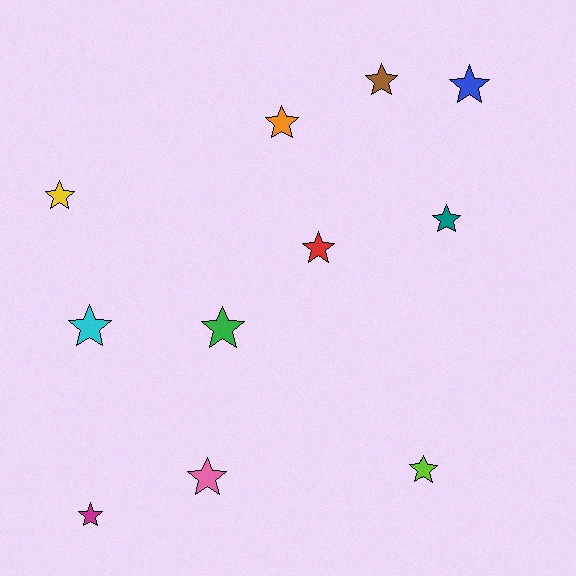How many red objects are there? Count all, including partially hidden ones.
There is 1 red object.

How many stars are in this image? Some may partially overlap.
There are 11 stars.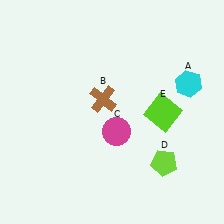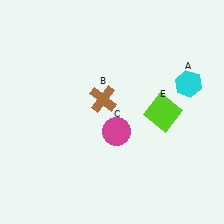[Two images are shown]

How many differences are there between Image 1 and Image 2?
There is 1 difference between the two images.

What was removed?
The lime pentagon (D) was removed in Image 2.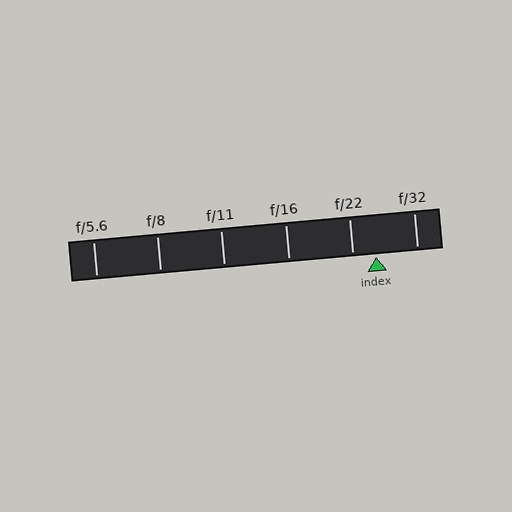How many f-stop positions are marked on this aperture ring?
There are 6 f-stop positions marked.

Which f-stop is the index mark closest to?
The index mark is closest to f/22.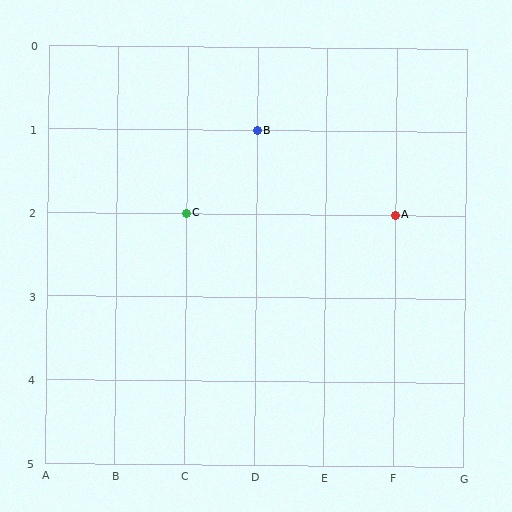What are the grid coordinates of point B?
Point B is at grid coordinates (D, 1).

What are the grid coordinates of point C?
Point C is at grid coordinates (C, 2).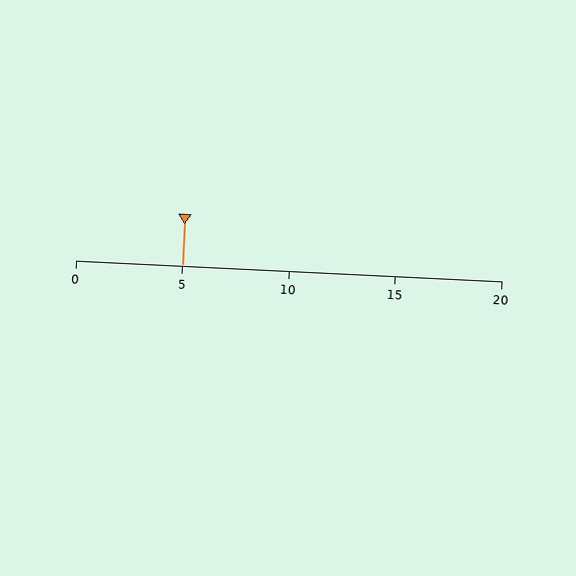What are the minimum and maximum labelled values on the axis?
The axis runs from 0 to 20.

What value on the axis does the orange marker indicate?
The marker indicates approximately 5.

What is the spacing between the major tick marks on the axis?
The major ticks are spaced 5 apart.